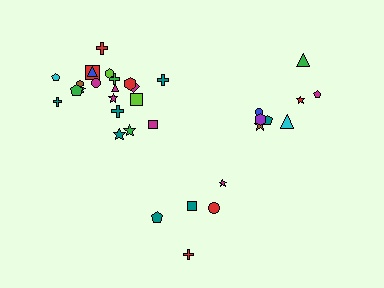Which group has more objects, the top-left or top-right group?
The top-left group.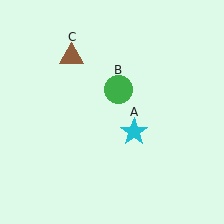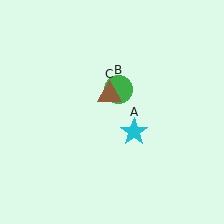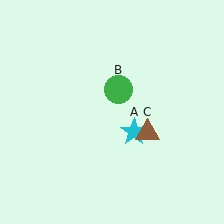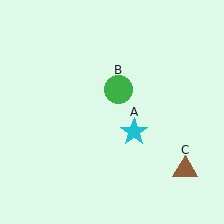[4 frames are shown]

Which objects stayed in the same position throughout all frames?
Cyan star (object A) and green circle (object B) remained stationary.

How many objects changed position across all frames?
1 object changed position: brown triangle (object C).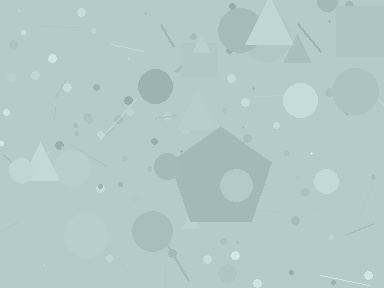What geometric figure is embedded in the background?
A pentagon is embedded in the background.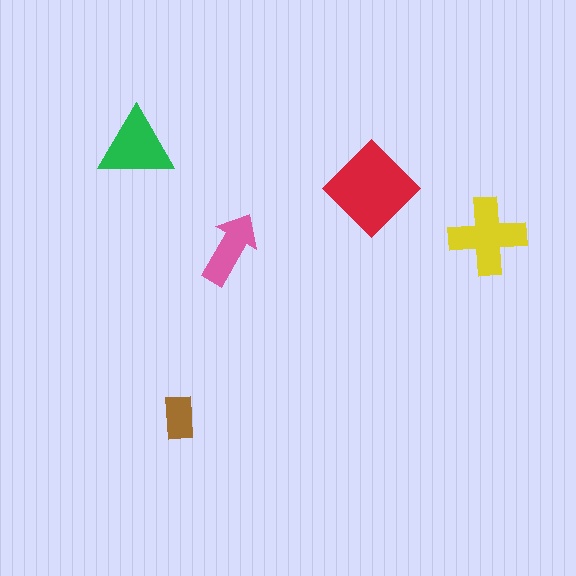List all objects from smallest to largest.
The brown rectangle, the pink arrow, the green triangle, the yellow cross, the red diamond.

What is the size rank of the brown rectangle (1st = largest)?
5th.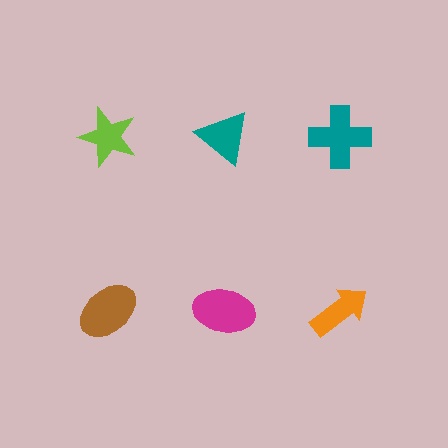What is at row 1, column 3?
A teal cross.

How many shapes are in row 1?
3 shapes.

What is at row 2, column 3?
An orange arrow.